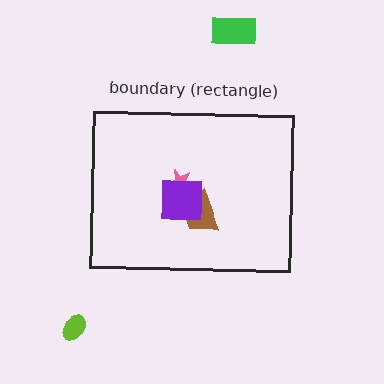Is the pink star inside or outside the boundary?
Inside.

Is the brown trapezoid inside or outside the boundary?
Inside.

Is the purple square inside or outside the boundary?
Inside.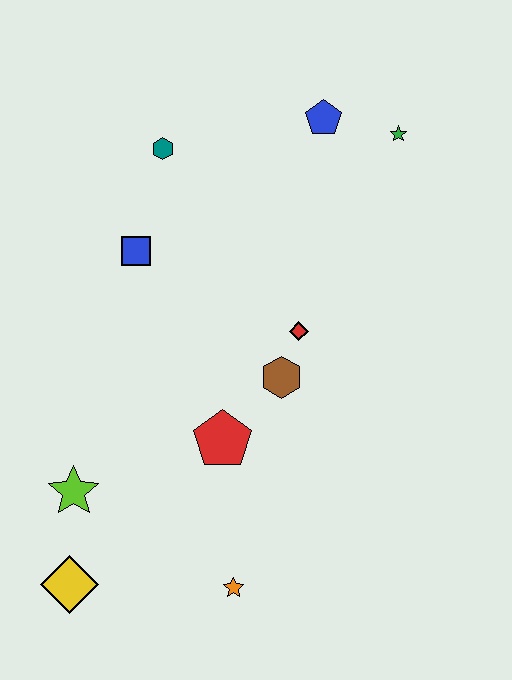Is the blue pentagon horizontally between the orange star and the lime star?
No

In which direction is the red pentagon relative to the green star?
The red pentagon is below the green star.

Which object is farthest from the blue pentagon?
The yellow diamond is farthest from the blue pentagon.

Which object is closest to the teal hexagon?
The blue square is closest to the teal hexagon.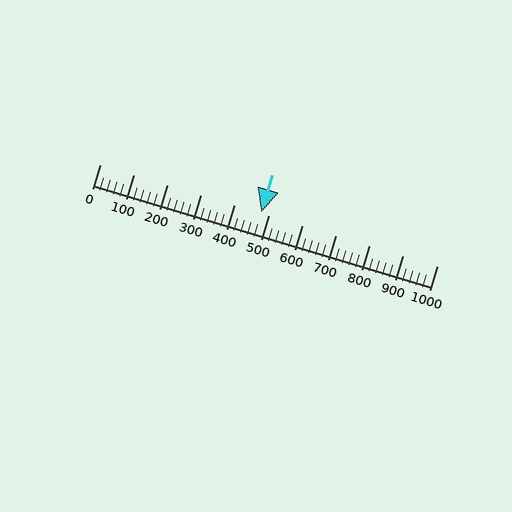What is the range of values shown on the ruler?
The ruler shows values from 0 to 1000.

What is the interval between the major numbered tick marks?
The major tick marks are spaced 100 units apart.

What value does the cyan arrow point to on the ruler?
The cyan arrow points to approximately 480.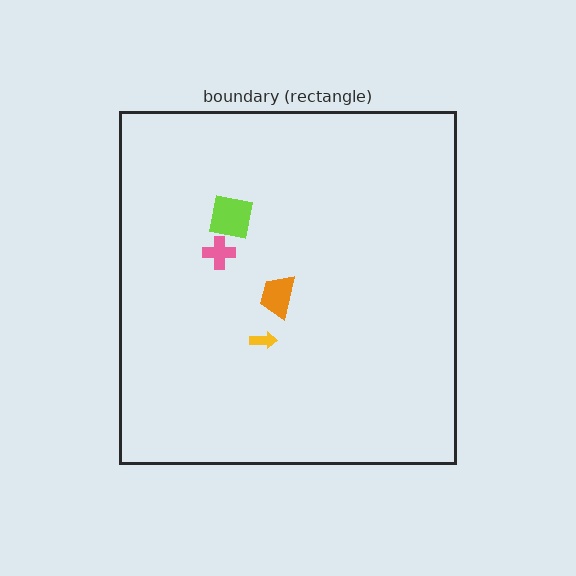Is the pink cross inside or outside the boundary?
Inside.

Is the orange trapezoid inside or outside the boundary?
Inside.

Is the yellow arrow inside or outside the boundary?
Inside.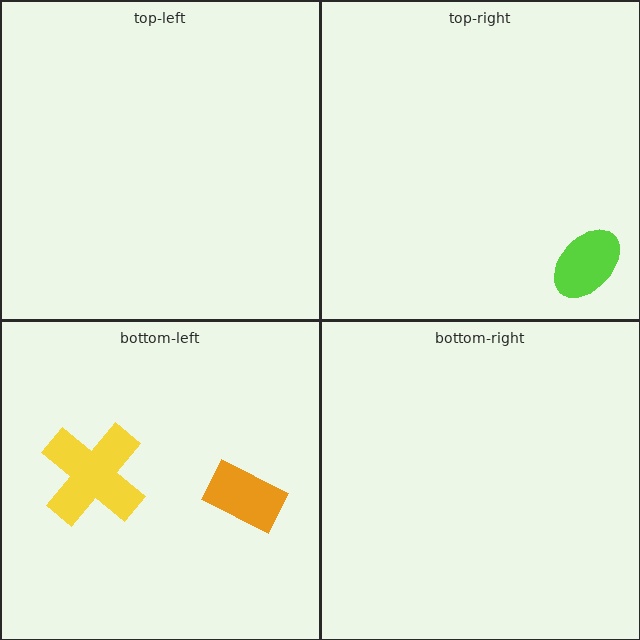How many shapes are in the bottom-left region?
2.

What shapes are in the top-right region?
The lime ellipse.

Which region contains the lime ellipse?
The top-right region.